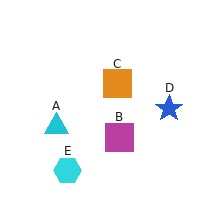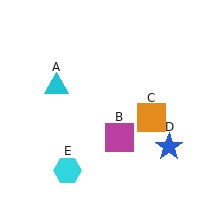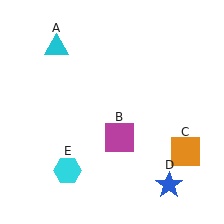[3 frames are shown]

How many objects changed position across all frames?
3 objects changed position: cyan triangle (object A), orange square (object C), blue star (object D).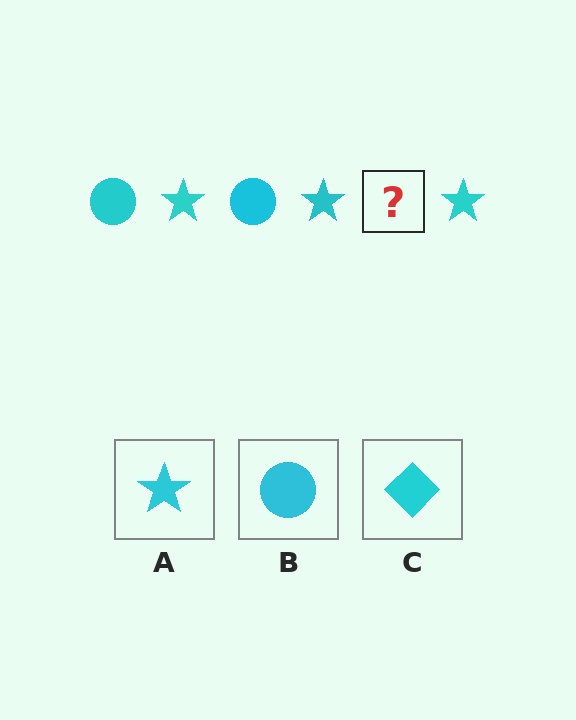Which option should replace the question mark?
Option B.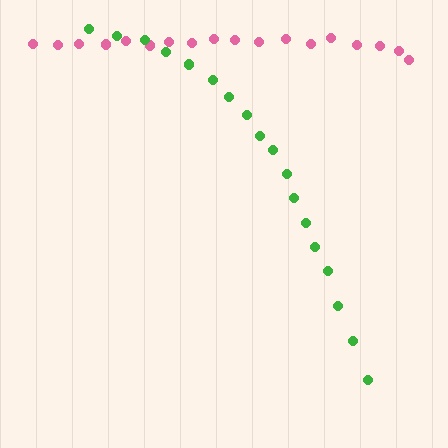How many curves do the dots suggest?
There are 2 distinct paths.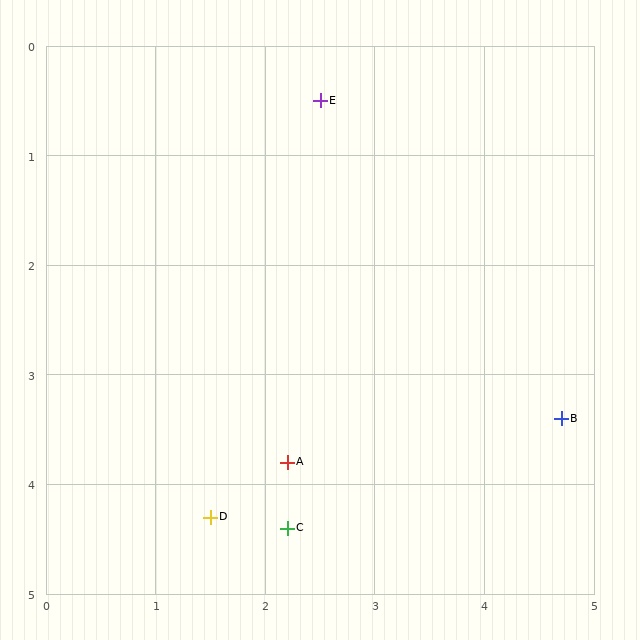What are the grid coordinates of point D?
Point D is at approximately (1.5, 4.3).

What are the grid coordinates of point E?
Point E is at approximately (2.5, 0.5).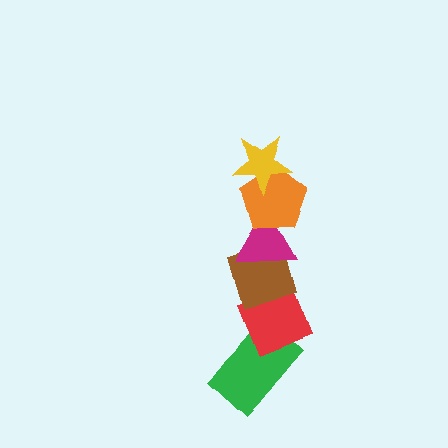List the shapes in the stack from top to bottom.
From top to bottom: the yellow star, the orange pentagon, the magenta triangle, the brown diamond, the red diamond, the green rectangle.